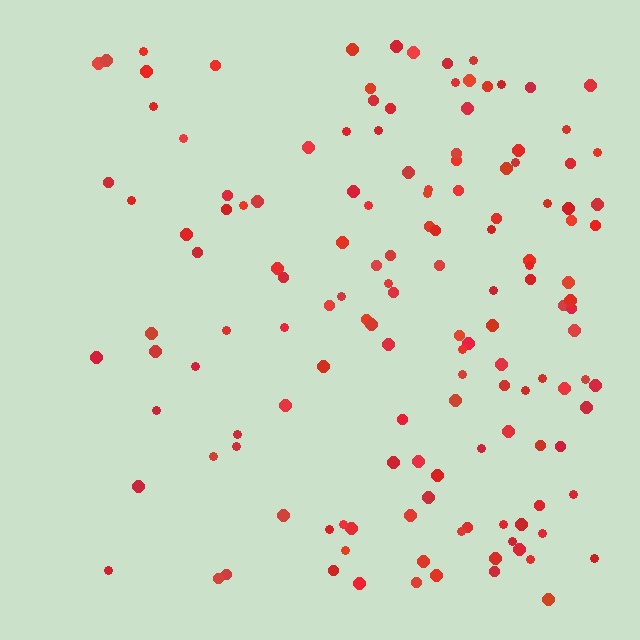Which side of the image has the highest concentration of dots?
The right.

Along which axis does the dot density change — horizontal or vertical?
Horizontal.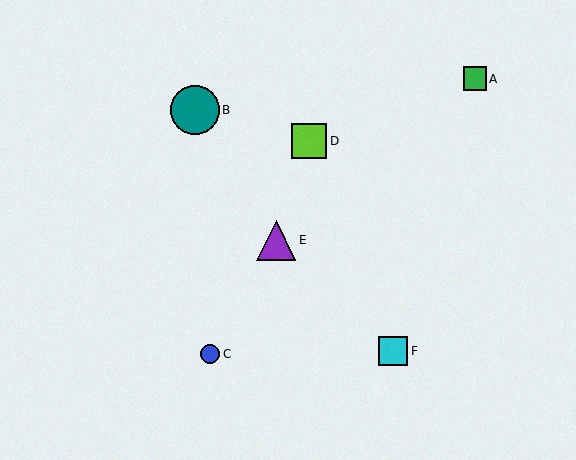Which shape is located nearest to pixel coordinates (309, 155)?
The lime square (labeled D) at (309, 141) is nearest to that location.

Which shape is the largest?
The teal circle (labeled B) is the largest.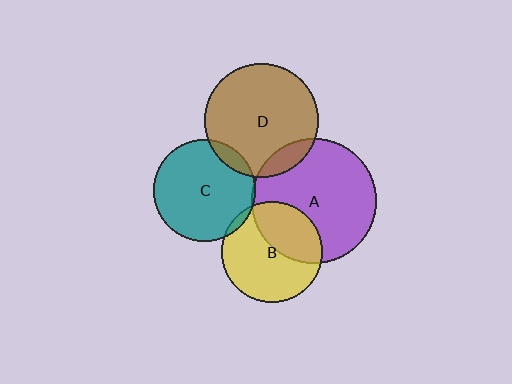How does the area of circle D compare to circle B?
Approximately 1.3 times.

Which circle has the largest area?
Circle A (purple).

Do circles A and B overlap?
Yes.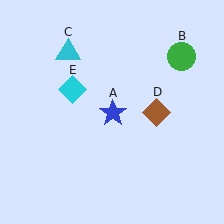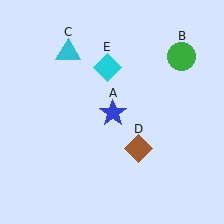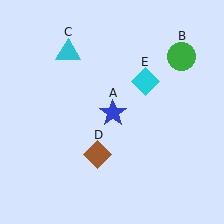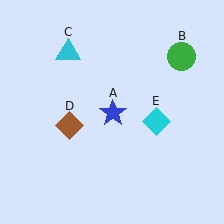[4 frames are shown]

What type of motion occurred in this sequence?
The brown diamond (object D), cyan diamond (object E) rotated clockwise around the center of the scene.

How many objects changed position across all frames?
2 objects changed position: brown diamond (object D), cyan diamond (object E).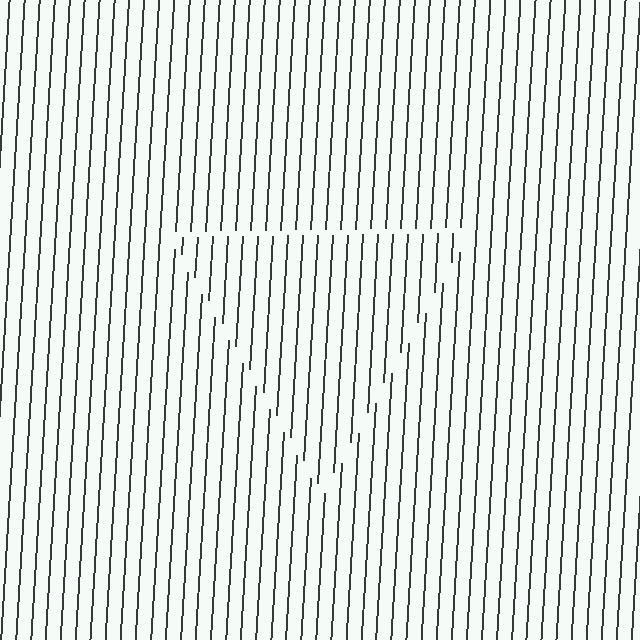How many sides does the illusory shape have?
3 sides — the line-ends trace a triangle.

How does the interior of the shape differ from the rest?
The interior of the shape contains the same grating, shifted by half a period — the contour is defined by the phase discontinuity where line-ends from the inner and outer gratings abut.